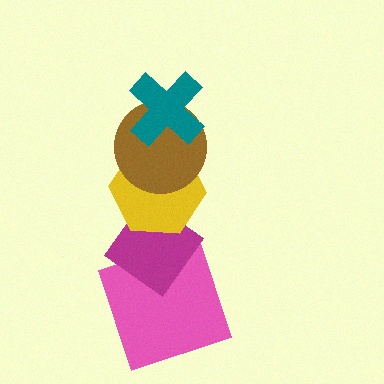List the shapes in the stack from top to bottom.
From top to bottom: the teal cross, the brown circle, the yellow hexagon, the magenta diamond, the pink square.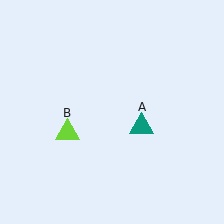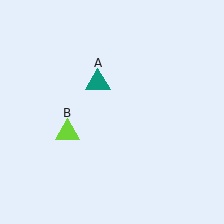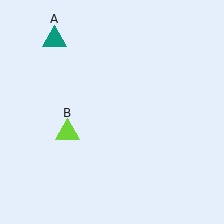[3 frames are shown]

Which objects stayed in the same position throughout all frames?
Lime triangle (object B) remained stationary.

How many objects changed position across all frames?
1 object changed position: teal triangle (object A).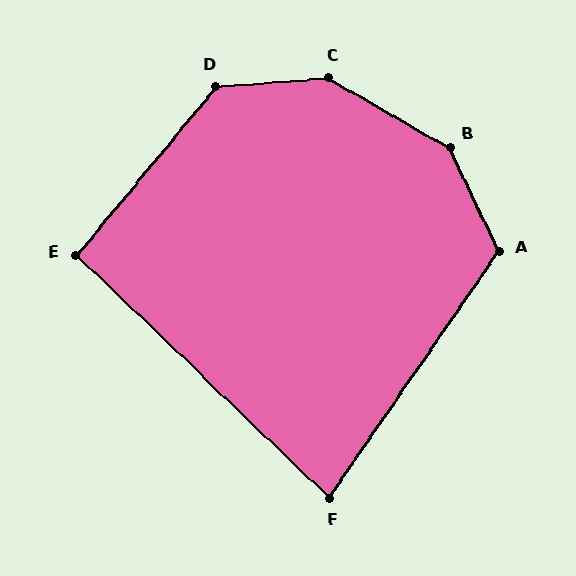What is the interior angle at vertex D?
Approximately 134 degrees (obtuse).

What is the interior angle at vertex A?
Approximately 120 degrees (obtuse).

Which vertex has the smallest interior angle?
F, at approximately 81 degrees.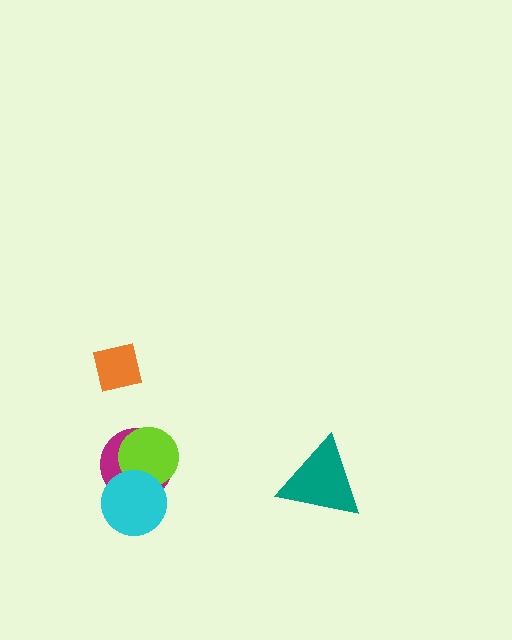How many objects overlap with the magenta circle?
2 objects overlap with the magenta circle.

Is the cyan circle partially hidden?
No, no other shape covers it.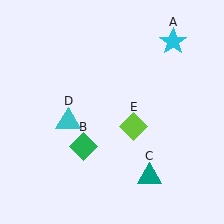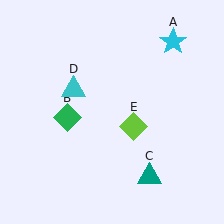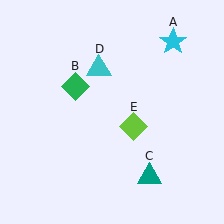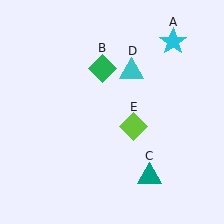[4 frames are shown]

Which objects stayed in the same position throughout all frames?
Cyan star (object A) and teal triangle (object C) and lime diamond (object E) remained stationary.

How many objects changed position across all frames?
2 objects changed position: green diamond (object B), cyan triangle (object D).